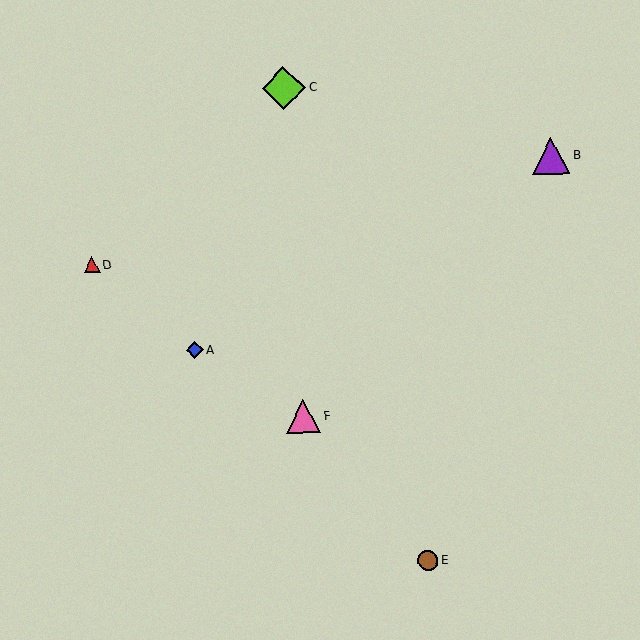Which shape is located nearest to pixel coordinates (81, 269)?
The red triangle (labeled D) at (92, 265) is nearest to that location.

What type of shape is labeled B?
Shape B is a purple triangle.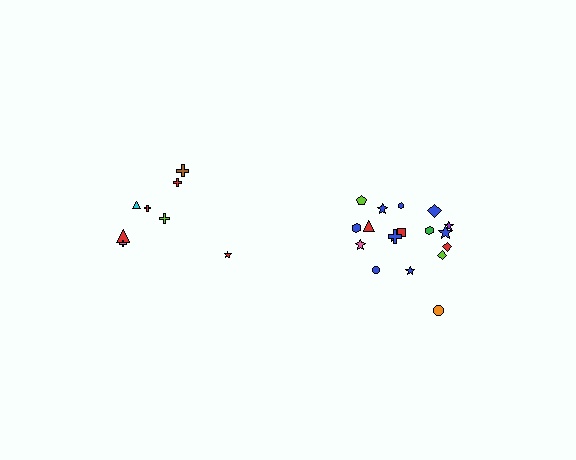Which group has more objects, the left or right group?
The right group.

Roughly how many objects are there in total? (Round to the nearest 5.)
Roughly 25 objects in total.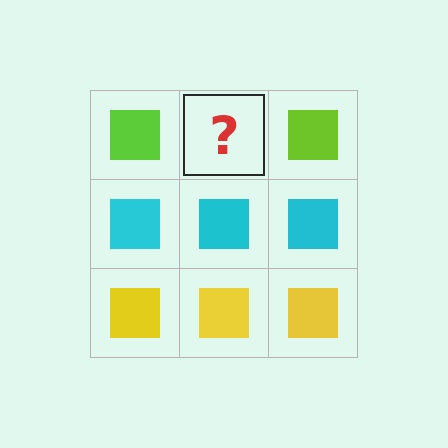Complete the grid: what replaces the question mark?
The question mark should be replaced with a lime square.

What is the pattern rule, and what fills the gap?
The rule is that each row has a consistent color. The gap should be filled with a lime square.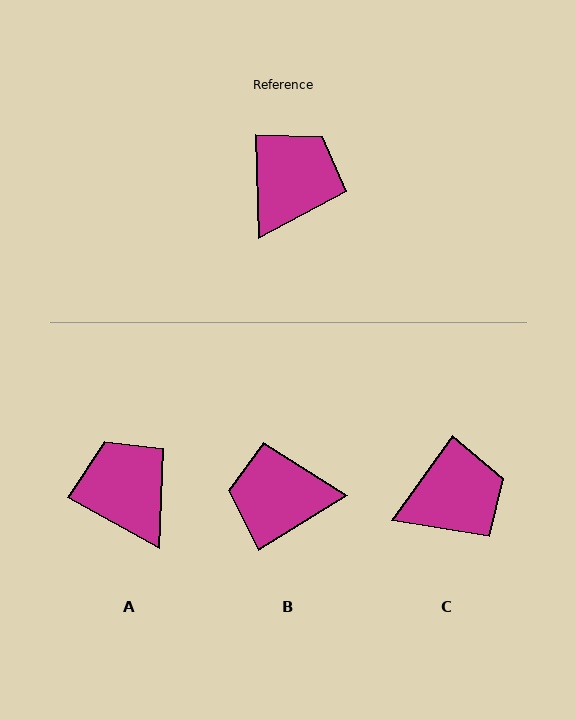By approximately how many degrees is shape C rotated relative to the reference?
Approximately 38 degrees clockwise.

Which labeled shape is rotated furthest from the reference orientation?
B, about 120 degrees away.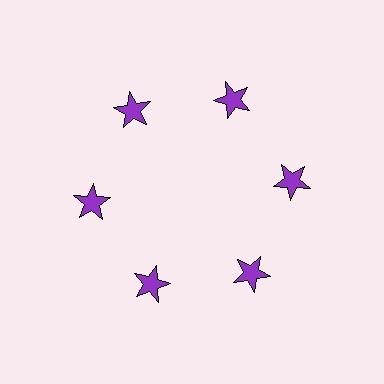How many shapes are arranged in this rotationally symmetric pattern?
There are 6 shapes, arranged in 6 groups of 1.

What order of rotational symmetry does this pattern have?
This pattern has 6-fold rotational symmetry.